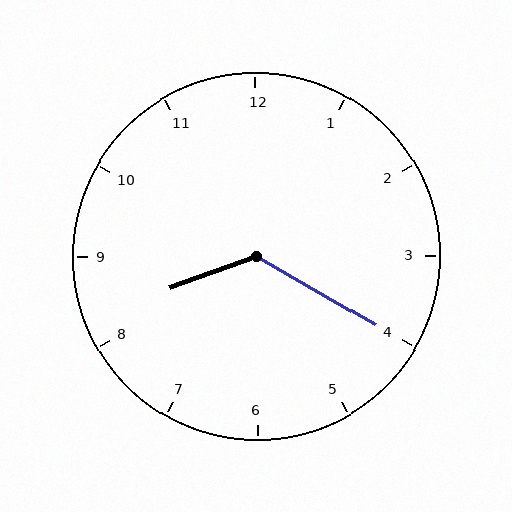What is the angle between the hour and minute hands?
Approximately 130 degrees.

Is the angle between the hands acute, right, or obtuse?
It is obtuse.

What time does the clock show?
8:20.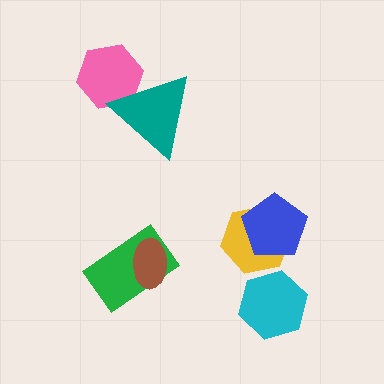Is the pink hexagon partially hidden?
Yes, it is partially covered by another shape.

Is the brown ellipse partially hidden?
No, no other shape covers it.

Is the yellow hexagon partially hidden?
Yes, it is partially covered by another shape.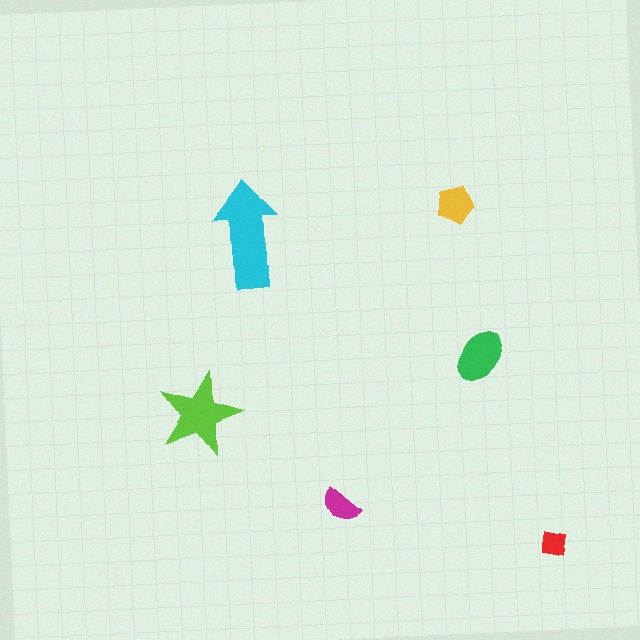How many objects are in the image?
There are 6 objects in the image.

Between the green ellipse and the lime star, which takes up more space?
The lime star.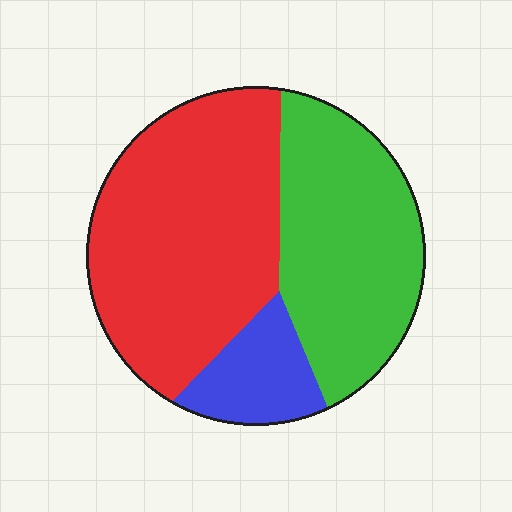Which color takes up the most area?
Red, at roughly 50%.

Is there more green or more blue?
Green.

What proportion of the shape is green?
Green covers roughly 35% of the shape.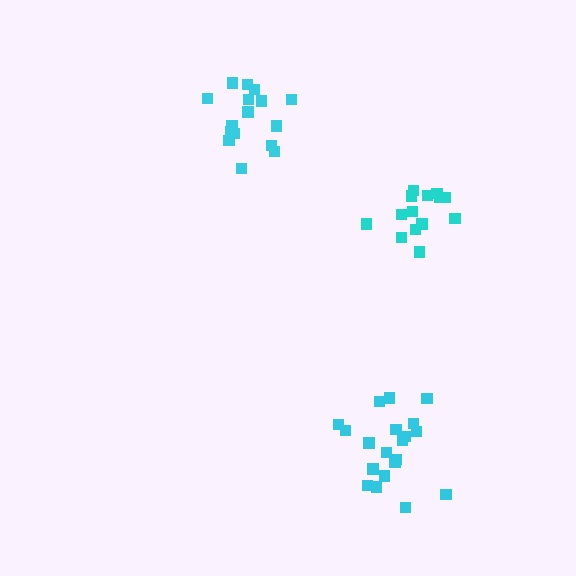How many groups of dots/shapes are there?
There are 3 groups.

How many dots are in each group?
Group 1: 16 dots, Group 2: 20 dots, Group 3: 15 dots (51 total).